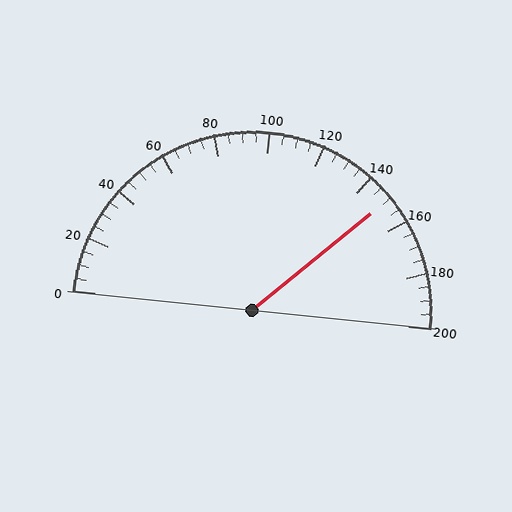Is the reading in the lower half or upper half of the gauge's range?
The reading is in the upper half of the range (0 to 200).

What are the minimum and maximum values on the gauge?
The gauge ranges from 0 to 200.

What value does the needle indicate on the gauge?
The needle indicates approximately 150.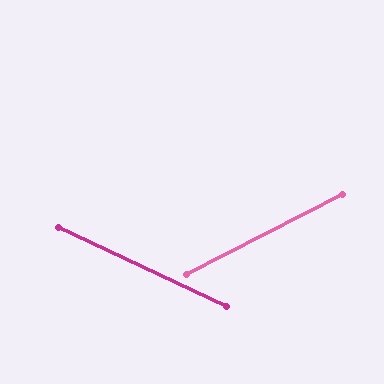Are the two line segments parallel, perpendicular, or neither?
Neither parallel nor perpendicular — they differ by about 52°.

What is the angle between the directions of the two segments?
Approximately 52 degrees.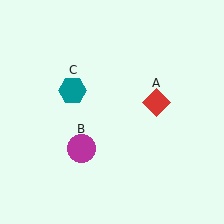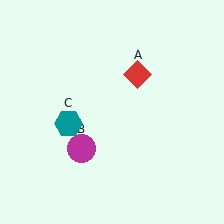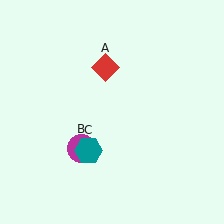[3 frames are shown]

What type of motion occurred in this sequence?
The red diamond (object A), teal hexagon (object C) rotated counterclockwise around the center of the scene.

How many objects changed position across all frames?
2 objects changed position: red diamond (object A), teal hexagon (object C).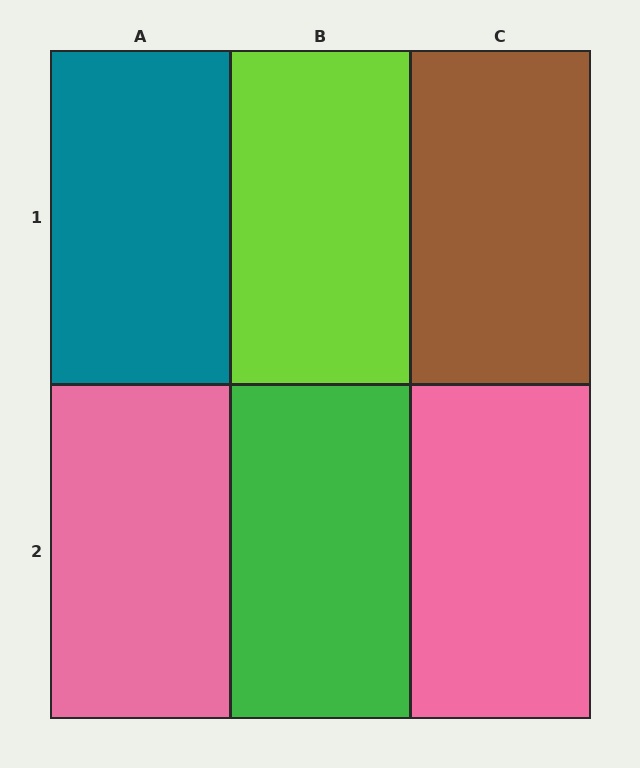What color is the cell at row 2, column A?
Pink.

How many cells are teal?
1 cell is teal.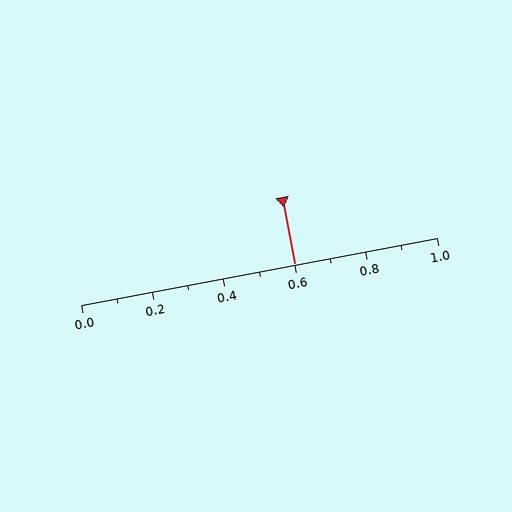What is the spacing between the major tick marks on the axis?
The major ticks are spaced 0.2 apart.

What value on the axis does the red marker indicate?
The marker indicates approximately 0.6.